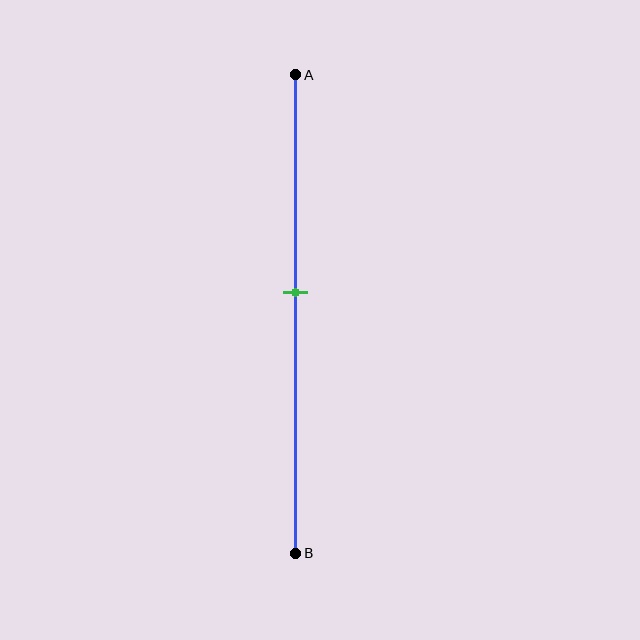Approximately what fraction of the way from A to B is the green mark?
The green mark is approximately 45% of the way from A to B.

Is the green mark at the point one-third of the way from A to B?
No, the mark is at about 45% from A, not at the 33% one-third point.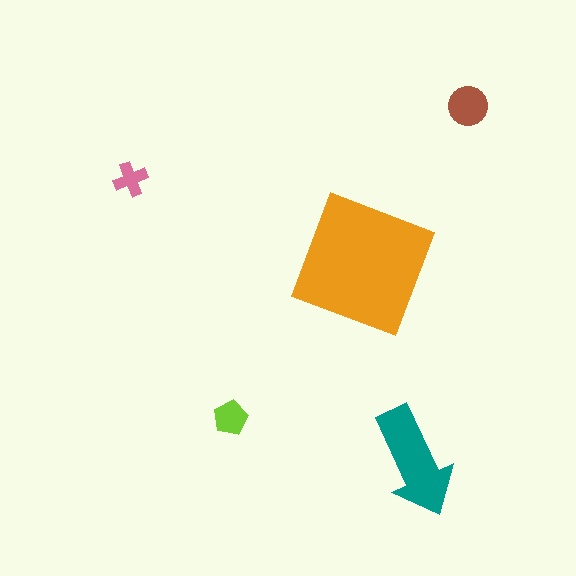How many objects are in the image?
There are 5 objects in the image.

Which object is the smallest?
The pink cross.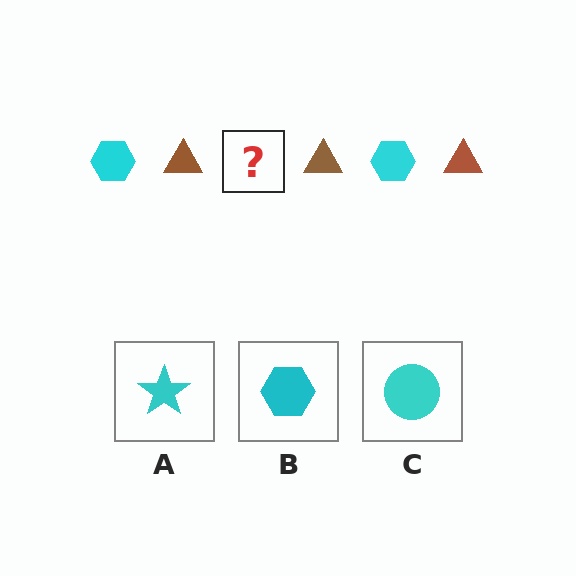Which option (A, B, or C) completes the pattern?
B.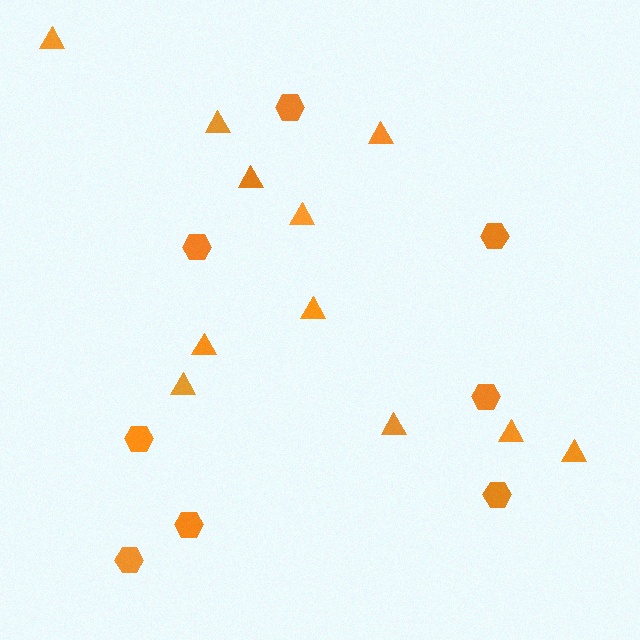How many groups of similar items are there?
There are 2 groups: one group of triangles (11) and one group of hexagons (8).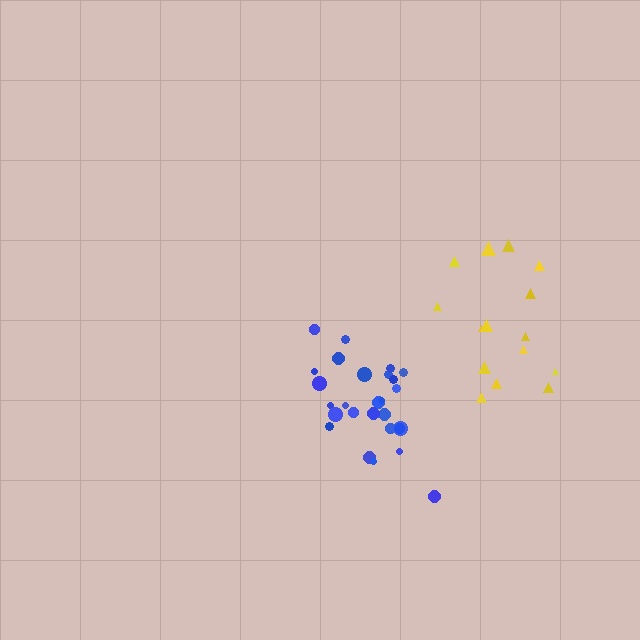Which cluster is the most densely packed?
Blue.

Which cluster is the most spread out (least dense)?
Yellow.